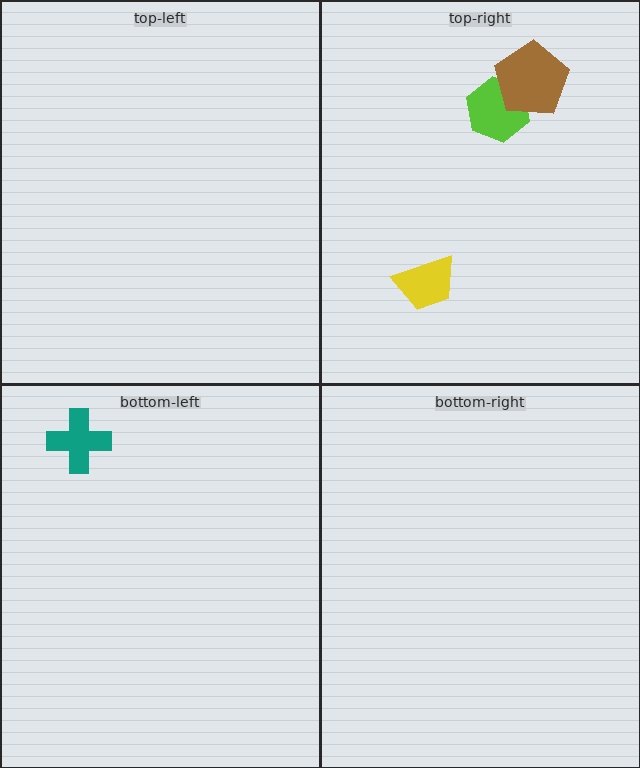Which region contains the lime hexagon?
The top-right region.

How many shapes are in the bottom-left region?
1.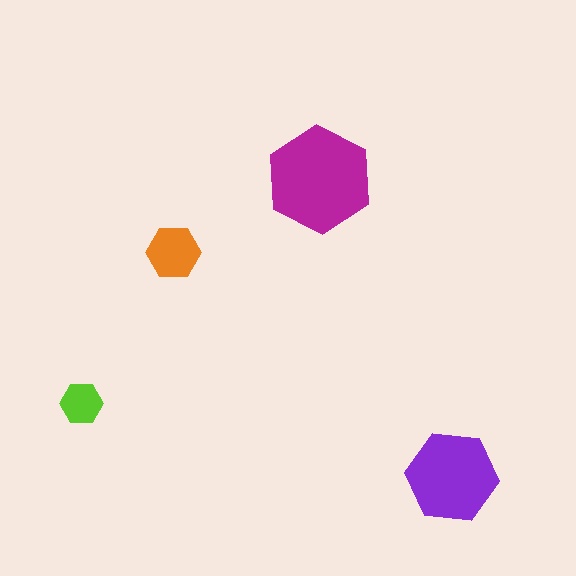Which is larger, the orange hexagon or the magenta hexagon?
The magenta one.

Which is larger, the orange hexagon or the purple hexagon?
The purple one.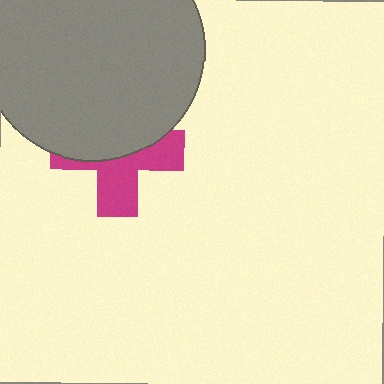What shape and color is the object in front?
The object in front is a gray circle.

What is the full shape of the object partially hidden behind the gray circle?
The partially hidden object is a magenta cross.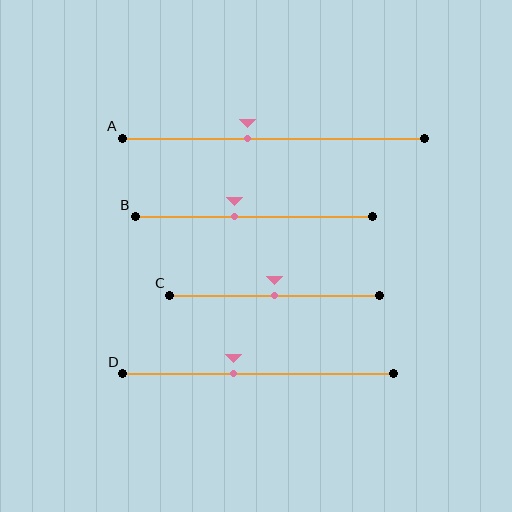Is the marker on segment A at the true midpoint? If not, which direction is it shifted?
No, the marker on segment A is shifted to the left by about 8% of the segment length.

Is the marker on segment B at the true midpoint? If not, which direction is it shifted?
No, the marker on segment B is shifted to the left by about 8% of the segment length.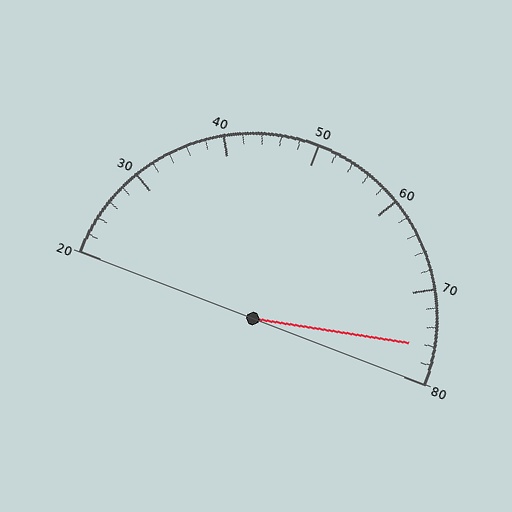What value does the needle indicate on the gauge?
The needle indicates approximately 76.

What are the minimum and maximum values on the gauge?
The gauge ranges from 20 to 80.